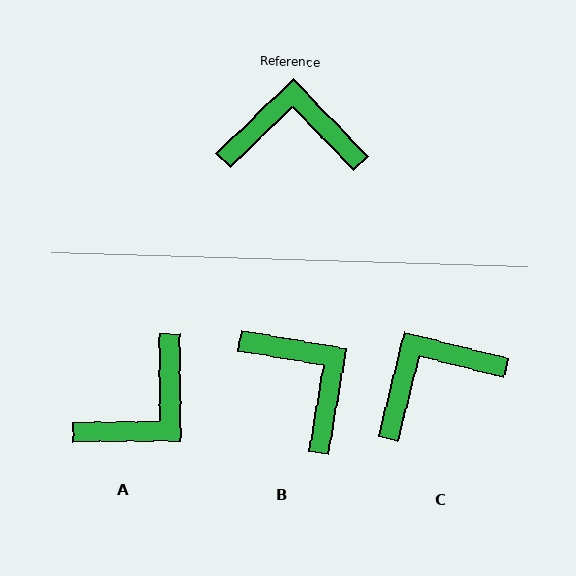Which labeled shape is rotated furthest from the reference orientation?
A, about 133 degrees away.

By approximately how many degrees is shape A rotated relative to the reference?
Approximately 133 degrees clockwise.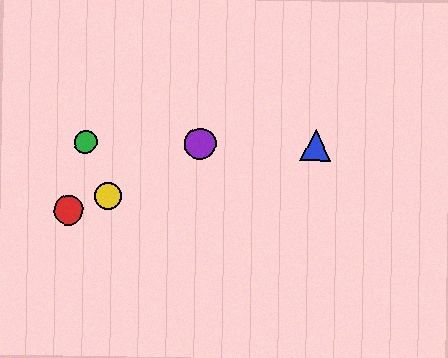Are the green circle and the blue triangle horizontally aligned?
Yes, both are at y≈142.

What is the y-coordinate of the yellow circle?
The yellow circle is at y≈196.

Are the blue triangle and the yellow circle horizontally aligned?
No, the blue triangle is at y≈145 and the yellow circle is at y≈196.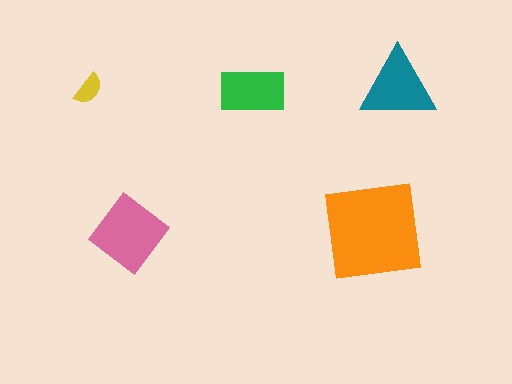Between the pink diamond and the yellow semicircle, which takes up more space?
The pink diamond.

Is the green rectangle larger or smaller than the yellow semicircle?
Larger.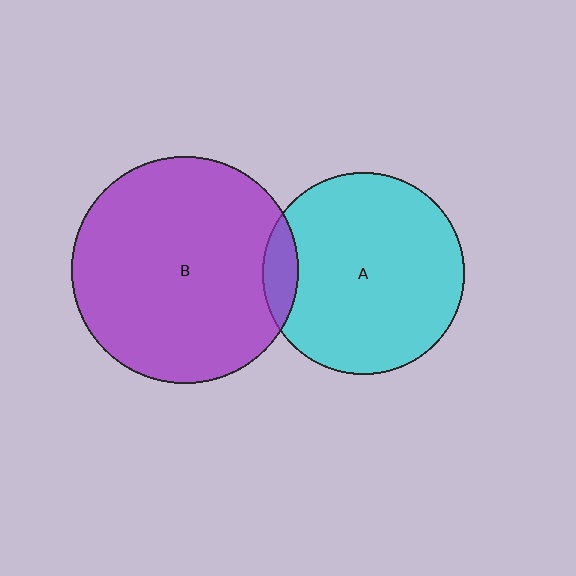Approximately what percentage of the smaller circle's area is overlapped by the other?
Approximately 10%.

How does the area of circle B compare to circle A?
Approximately 1.3 times.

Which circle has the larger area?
Circle B (purple).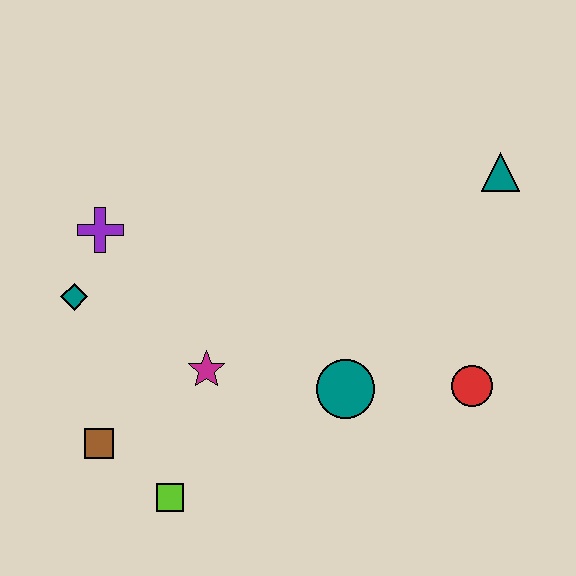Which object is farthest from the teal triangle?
The brown square is farthest from the teal triangle.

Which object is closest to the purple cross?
The teal diamond is closest to the purple cross.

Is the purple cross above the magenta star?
Yes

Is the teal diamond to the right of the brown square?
No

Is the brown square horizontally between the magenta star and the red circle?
No